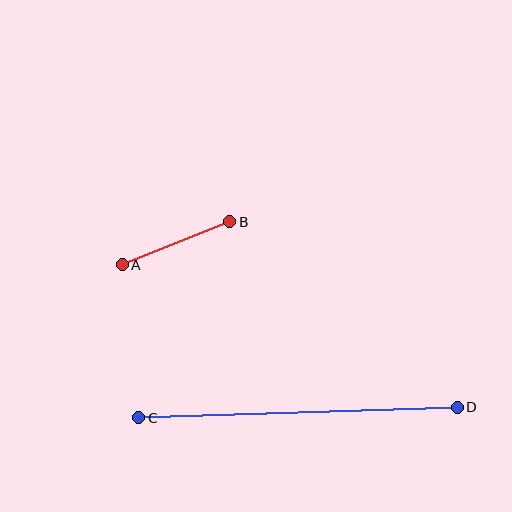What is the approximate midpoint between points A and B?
The midpoint is at approximately (176, 243) pixels.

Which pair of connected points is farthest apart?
Points C and D are farthest apart.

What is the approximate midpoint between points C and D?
The midpoint is at approximately (298, 413) pixels.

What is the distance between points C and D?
The distance is approximately 319 pixels.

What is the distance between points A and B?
The distance is approximately 116 pixels.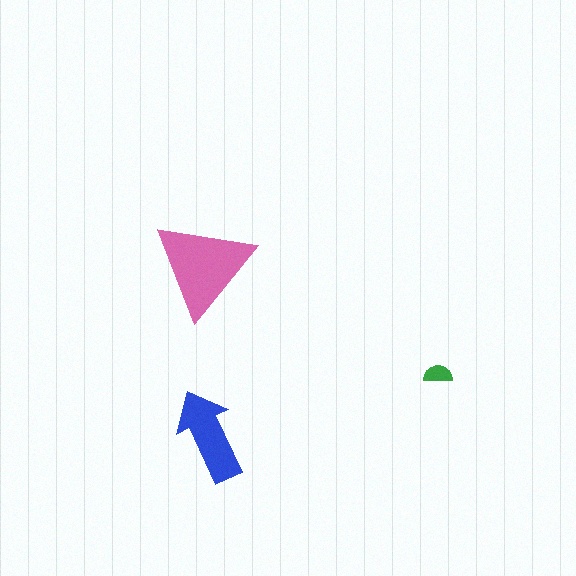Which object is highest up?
The pink triangle is topmost.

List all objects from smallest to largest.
The green semicircle, the blue arrow, the pink triangle.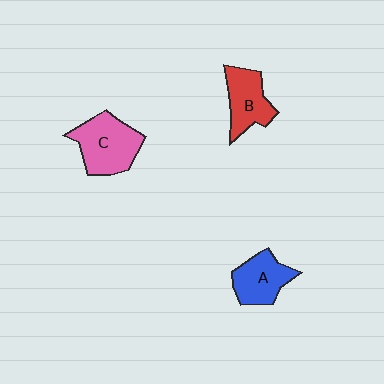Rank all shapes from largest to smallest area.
From largest to smallest: C (pink), B (red), A (blue).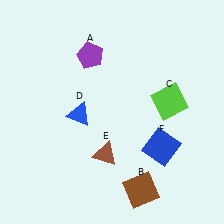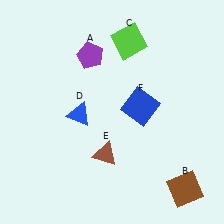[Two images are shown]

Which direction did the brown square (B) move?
The brown square (B) moved right.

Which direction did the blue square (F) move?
The blue square (F) moved up.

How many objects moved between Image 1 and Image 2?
3 objects moved between the two images.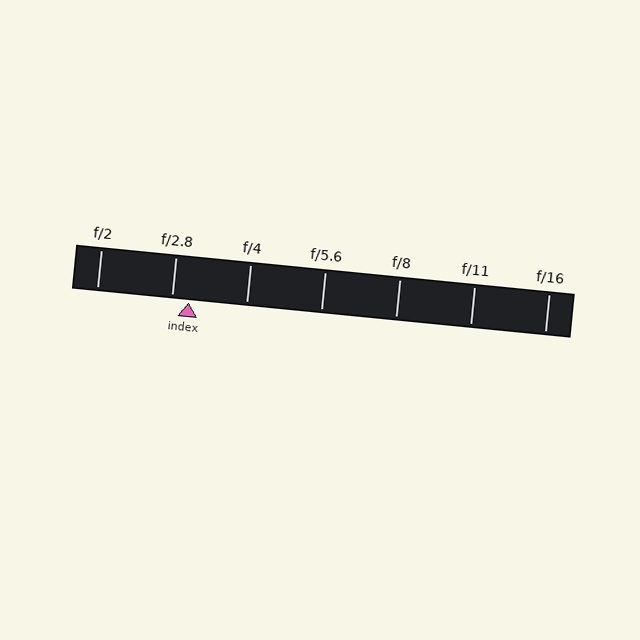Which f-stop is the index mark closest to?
The index mark is closest to f/2.8.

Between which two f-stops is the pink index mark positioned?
The index mark is between f/2.8 and f/4.